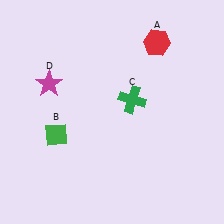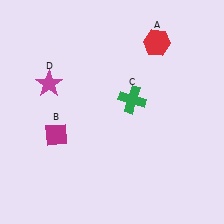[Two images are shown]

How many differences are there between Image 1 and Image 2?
There is 1 difference between the two images.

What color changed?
The diamond (B) changed from green in Image 1 to magenta in Image 2.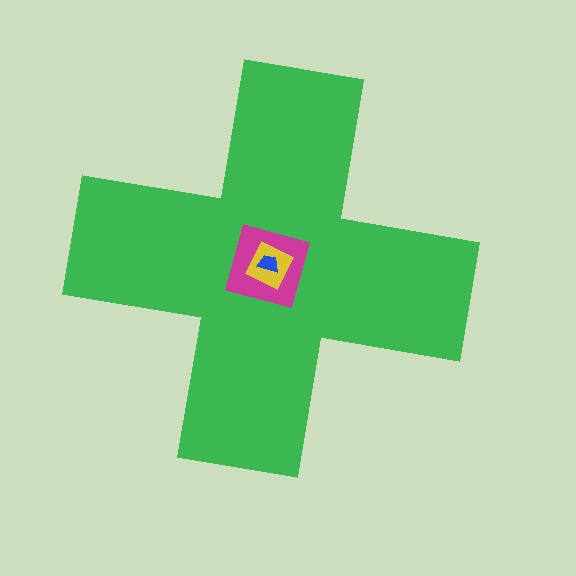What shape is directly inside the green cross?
The magenta diamond.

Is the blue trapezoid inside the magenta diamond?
Yes.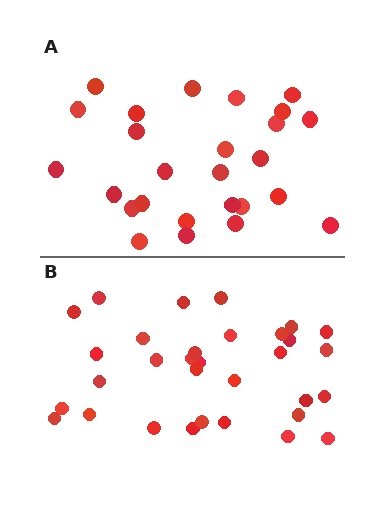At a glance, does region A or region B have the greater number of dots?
Region B (the bottom region) has more dots.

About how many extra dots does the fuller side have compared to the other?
Region B has about 6 more dots than region A.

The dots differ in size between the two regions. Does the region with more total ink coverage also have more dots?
No. Region A has more total ink coverage because its dots are larger, but region B actually contains more individual dots. Total area can be misleading — the number of items is what matters here.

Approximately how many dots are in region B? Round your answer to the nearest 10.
About 30 dots. (The exact count is 32, which rounds to 30.)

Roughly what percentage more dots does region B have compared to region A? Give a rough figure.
About 25% more.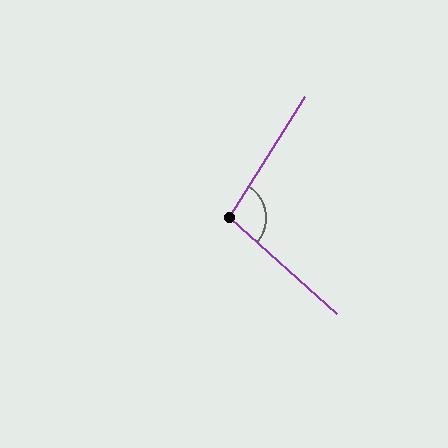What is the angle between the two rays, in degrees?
Approximately 100 degrees.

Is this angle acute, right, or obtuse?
It is obtuse.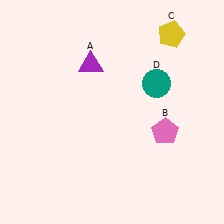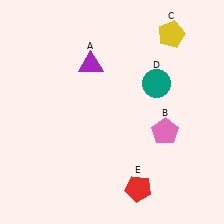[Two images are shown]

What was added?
A red pentagon (E) was added in Image 2.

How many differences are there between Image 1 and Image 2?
There is 1 difference between the two images.